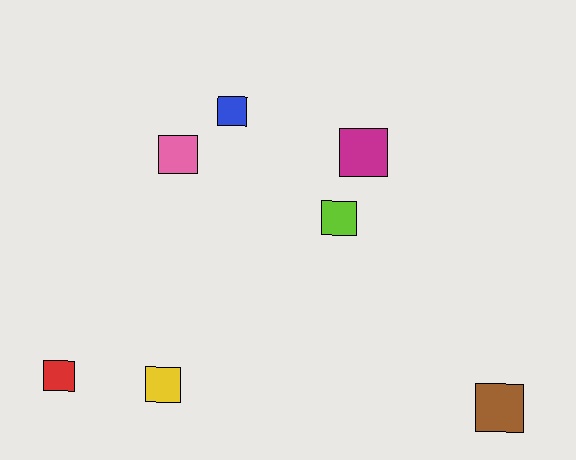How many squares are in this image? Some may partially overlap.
There are 7 squares.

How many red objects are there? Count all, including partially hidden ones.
There is 1 red object.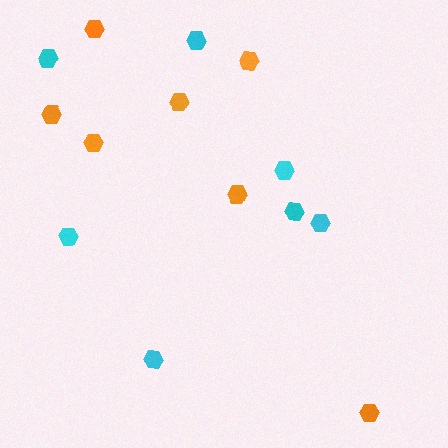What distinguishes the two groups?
There are 2 groups: one group of orange hexagons (7) and one group of cyan hexagons (7).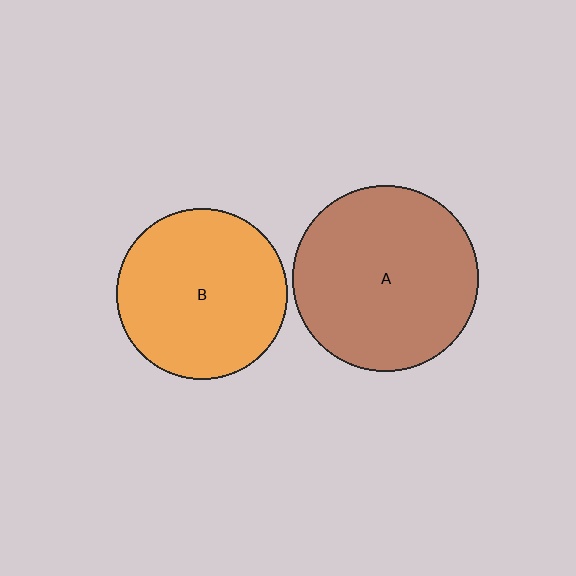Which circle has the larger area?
Circle A (brown).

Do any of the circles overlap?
No, none of the circles overlap.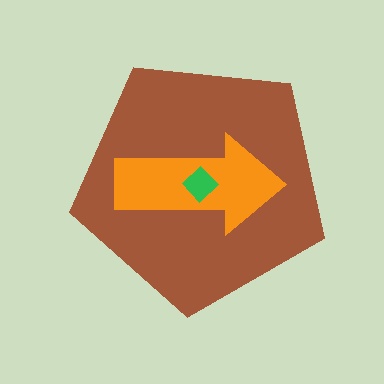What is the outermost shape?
The brown pentagon.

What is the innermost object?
The green diamond.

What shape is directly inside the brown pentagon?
The orange arrow.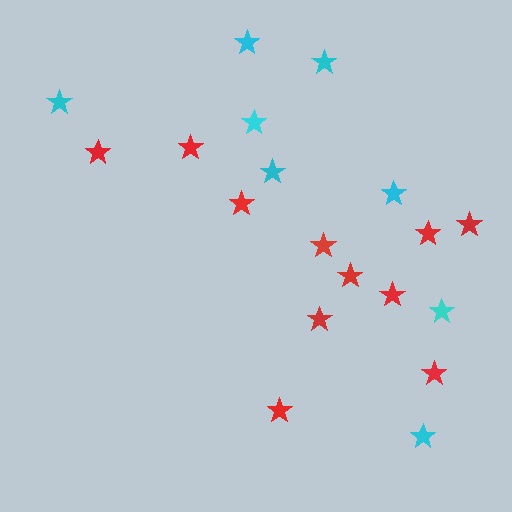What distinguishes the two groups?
There are 2 groups: one group of red stars (11) and one group of cyan stars (8).